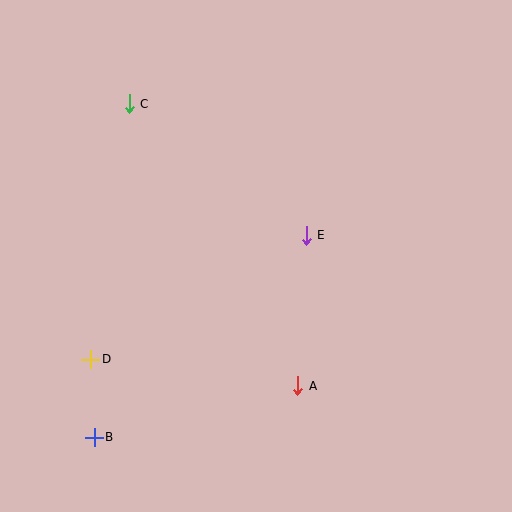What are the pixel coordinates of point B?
Point B is at (94, 437).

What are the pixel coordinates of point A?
Point A is at (298, 386).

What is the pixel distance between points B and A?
The distance between B and A is 210 pixels.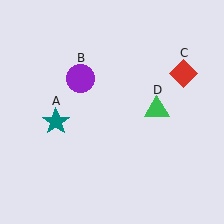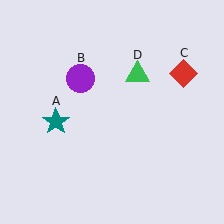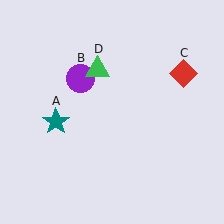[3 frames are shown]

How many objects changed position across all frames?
1 object changed position: green triangle (object D).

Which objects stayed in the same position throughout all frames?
Teal star (object A) and purple circle (object B) and red diamond (object C) remained stationary.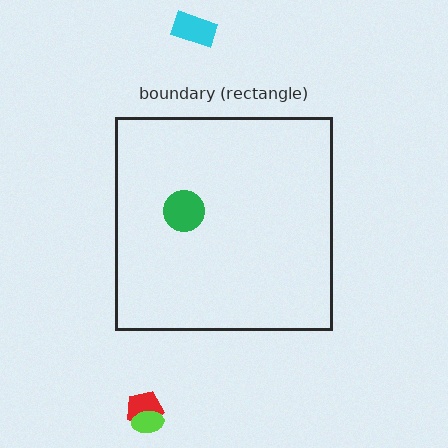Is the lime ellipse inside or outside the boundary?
Outside.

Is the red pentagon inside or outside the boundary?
Outside.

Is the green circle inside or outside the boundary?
Inside.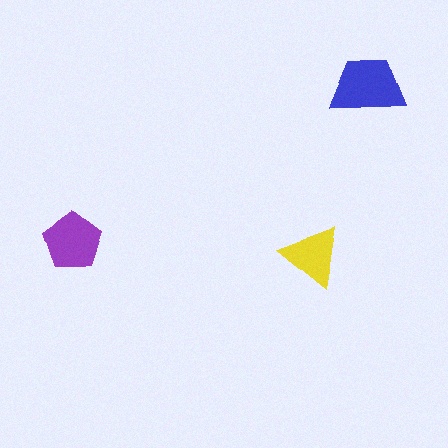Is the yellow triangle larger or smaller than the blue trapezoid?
Smaller.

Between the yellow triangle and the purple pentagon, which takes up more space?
The purple pentagon.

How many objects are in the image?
There are 3 objects in the image.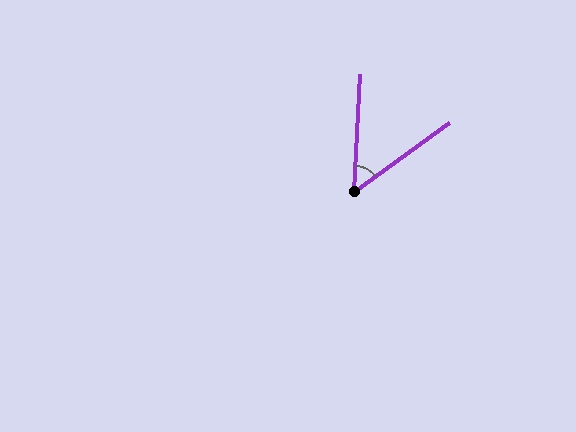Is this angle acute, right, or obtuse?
It is acute.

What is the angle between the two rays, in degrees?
Approximately 51 degrees.